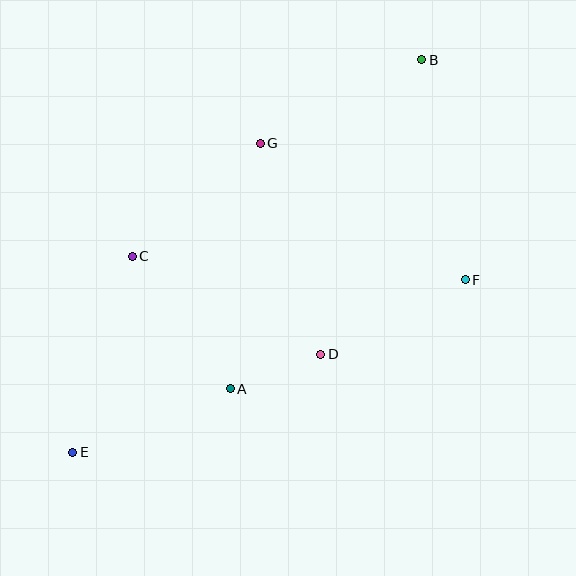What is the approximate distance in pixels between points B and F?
The distance between B and F is approximately 224 pixels.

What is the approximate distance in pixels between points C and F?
The distance between C and F is approximately 334 pixels.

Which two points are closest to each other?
Points A and D are closest to each other.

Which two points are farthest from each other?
Points B and E are farthest from each other.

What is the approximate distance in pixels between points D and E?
The distance between D and E is approximately 267 pixels.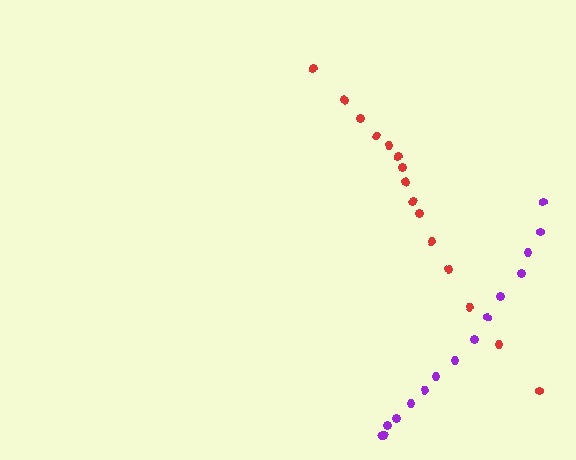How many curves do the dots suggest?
There are 2 distinct paths.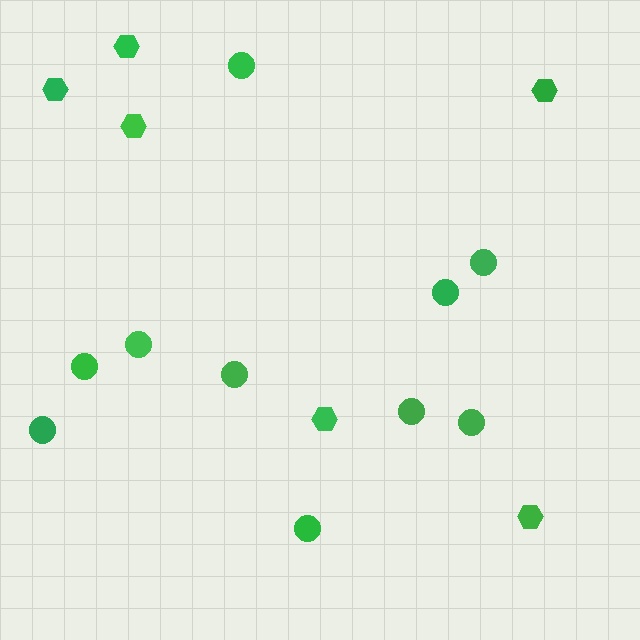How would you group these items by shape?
There are 2 groups: one group of hexagons (6) and one group of circles (10).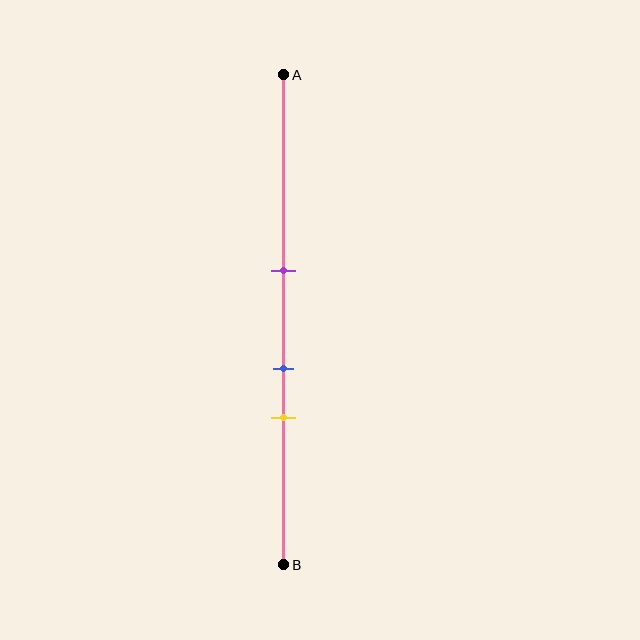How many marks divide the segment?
There are 3 marks dividing the segment.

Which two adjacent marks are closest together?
The blue and yellow marks are the closest adjacent pair.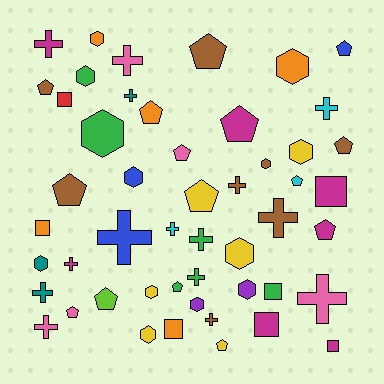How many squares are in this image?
There are 7 squares.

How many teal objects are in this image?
There are 3 teal objects.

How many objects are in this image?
There are 50 objects.